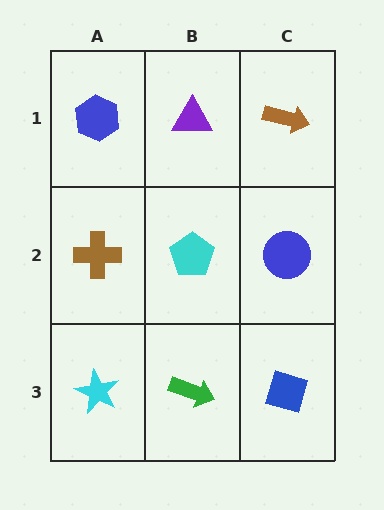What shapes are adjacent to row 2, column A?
A blue hexagon (row 1, column A), a cyan star (row 3, column A), a cyan pentagon (row 2, column B).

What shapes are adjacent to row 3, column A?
A brown cross (row 2, column A), a green arrow (row 3, column B).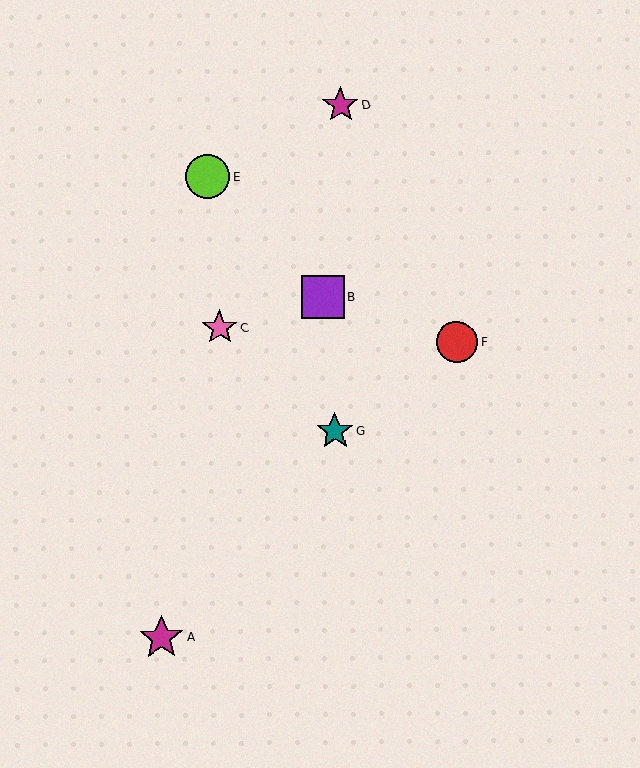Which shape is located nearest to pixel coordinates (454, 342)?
The red circle (labeled F) at (457, 342) is nearest to that location.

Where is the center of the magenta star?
The center of the magenta star is at (341, 105).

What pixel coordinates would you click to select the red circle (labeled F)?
Click at (457, 342) to select the red circle F.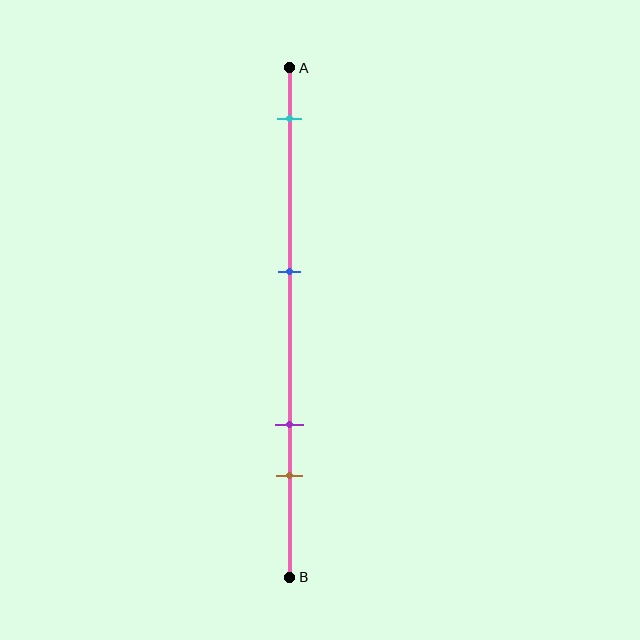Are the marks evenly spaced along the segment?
No, the marks are not evenly spaced.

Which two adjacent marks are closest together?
The purple and brown marks are the closest adjacent pair.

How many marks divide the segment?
There are 4 marks dividing the segment.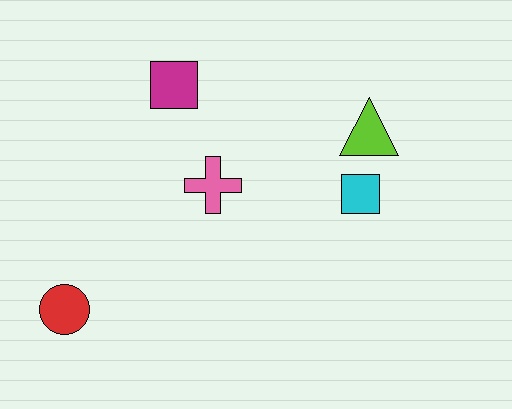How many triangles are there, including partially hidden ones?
There is 1 triangle.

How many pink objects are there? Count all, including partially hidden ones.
There is 1 pink object.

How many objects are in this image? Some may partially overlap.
There are 5 objects.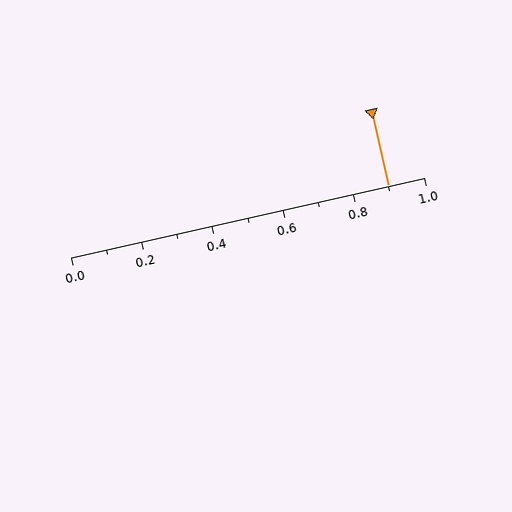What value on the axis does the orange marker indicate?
The marker indicates approximately 0.9.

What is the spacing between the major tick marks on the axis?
The major ticks are spaced 0.2 apart.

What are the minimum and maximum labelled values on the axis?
The axis runs from 0.0 to 1.0.